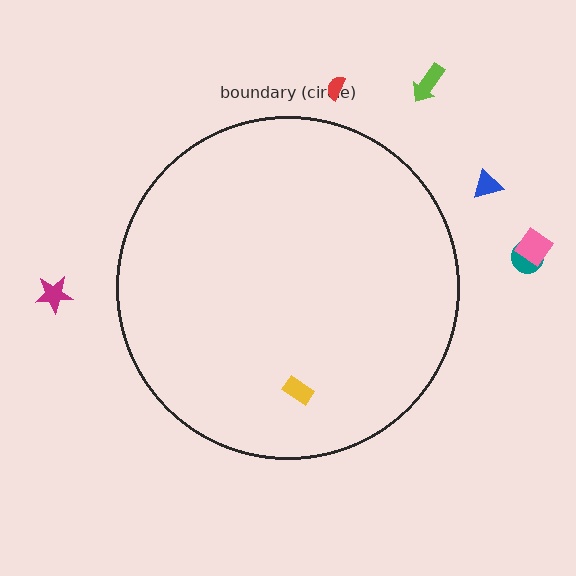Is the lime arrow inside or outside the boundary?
Outside.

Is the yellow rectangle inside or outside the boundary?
Inside.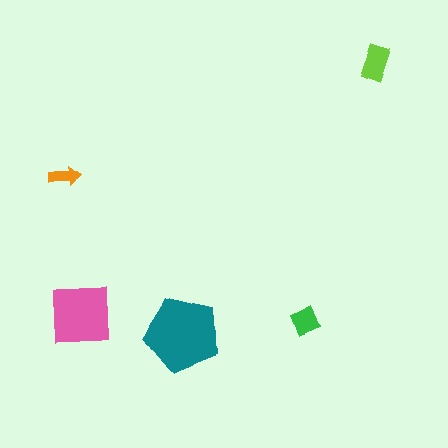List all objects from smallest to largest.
The orange arrow, the green diamond, the lime rectangle, the pink square, the teal pentagon.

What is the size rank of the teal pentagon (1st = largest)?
1st.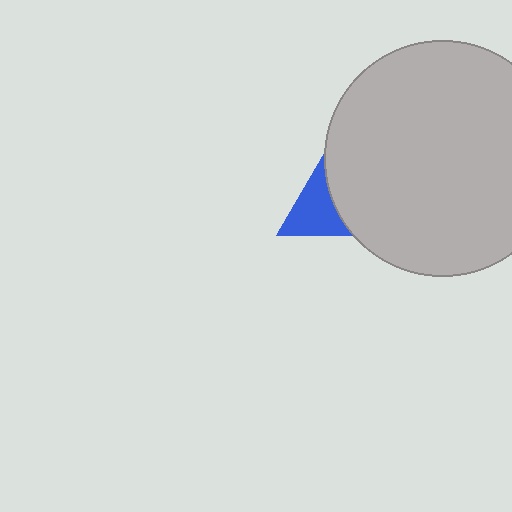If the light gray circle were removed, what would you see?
You would see the complete blue triangle.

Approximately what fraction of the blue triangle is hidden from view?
Roughly 66% of the blue triangle is hidden behind the light gray circle.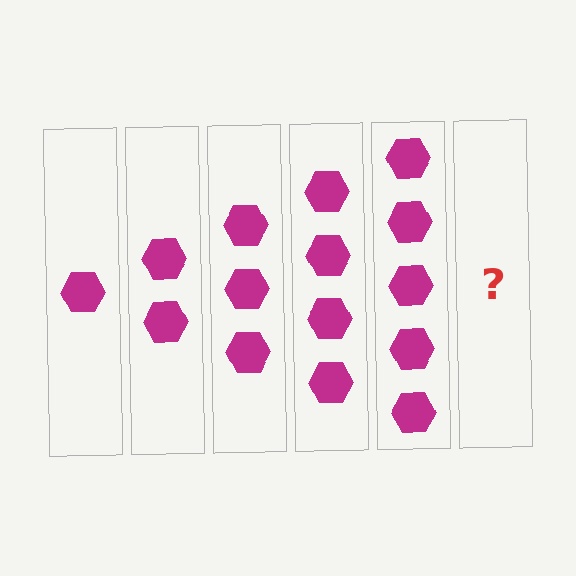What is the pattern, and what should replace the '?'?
The pattern is that each step adds one more hexagon. The '?' should be 6 hexagons.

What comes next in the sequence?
The next element should be 6 hexagons.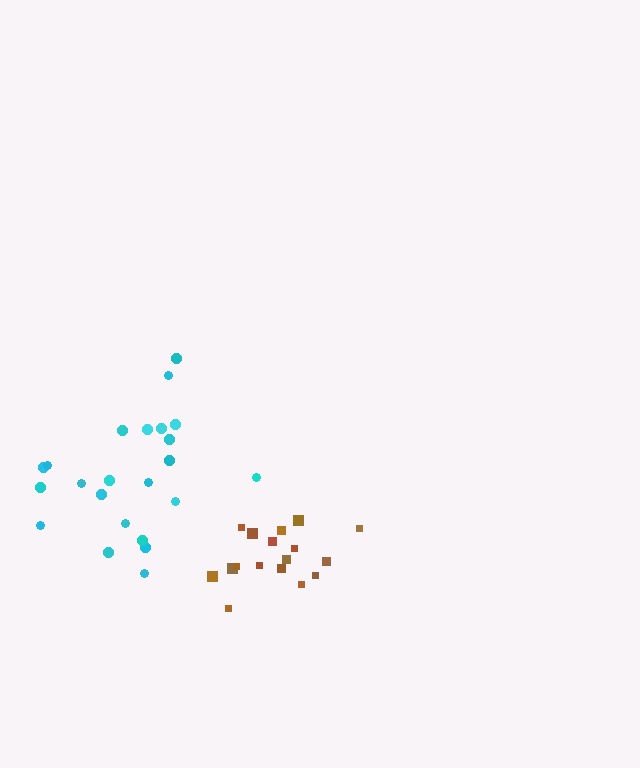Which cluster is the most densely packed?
Brown.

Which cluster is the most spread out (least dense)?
Cyan.